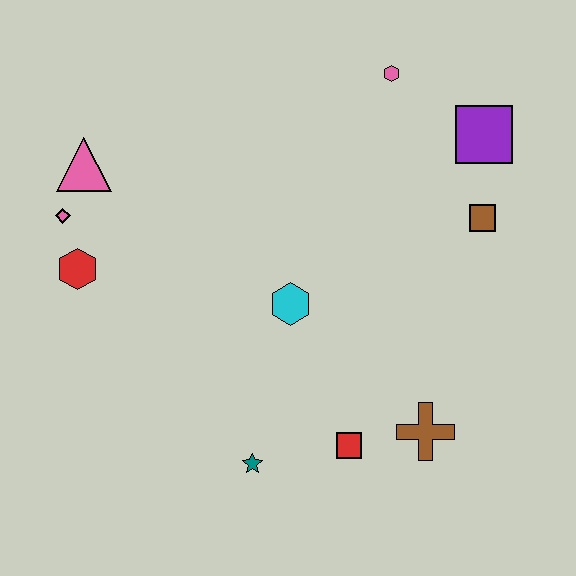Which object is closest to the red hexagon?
The pink diamond is closest to the red hexagon.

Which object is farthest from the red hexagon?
The purple square is farthest from the red hexagon.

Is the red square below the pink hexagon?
Yes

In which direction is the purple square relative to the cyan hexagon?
The purple square is to the right of the cyan hexagon.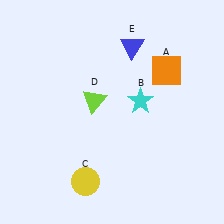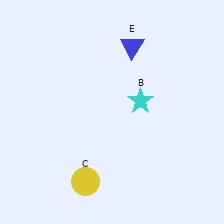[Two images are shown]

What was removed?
The orange square (A), the lime triangle (D) were removed in Image 2.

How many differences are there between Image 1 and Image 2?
There are 2 differences between the two images.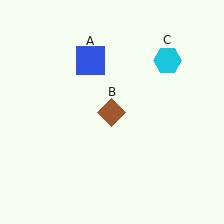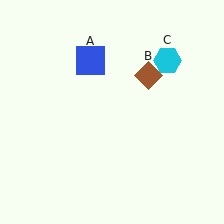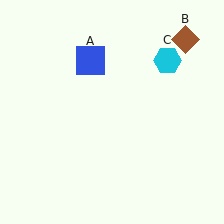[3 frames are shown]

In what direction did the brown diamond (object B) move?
The brown diamond (object B) moved up and to the right.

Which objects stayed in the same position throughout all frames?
Blue square (object A) and cyan hexagon (object C) remained stationary.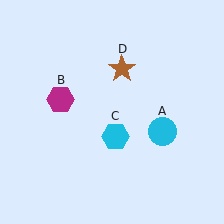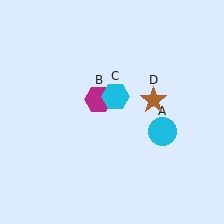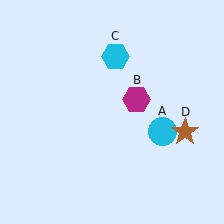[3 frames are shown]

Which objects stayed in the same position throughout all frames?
Cyan circle (object A) remained stationary.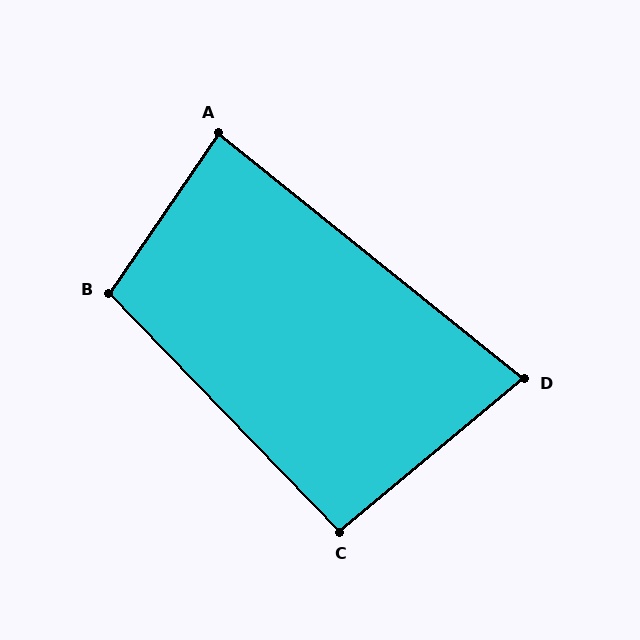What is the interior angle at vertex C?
Approximately 94 degrees (approximately right).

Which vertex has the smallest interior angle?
D, at approximately 78 degrees.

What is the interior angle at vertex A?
Approximately 86 degrees (approximately right).